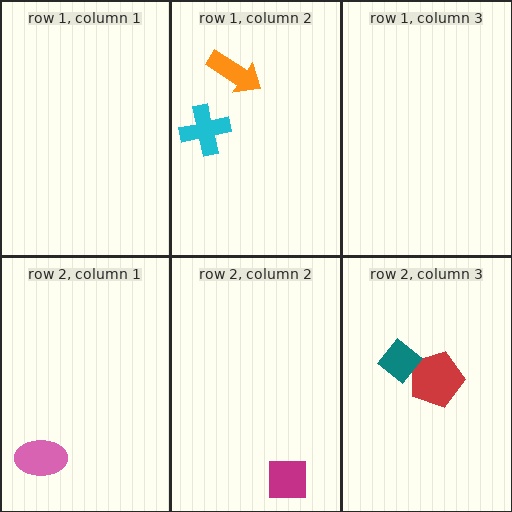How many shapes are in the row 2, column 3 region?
2.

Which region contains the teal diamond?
The row 2, column 3 region.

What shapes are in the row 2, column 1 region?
The pink ellipse.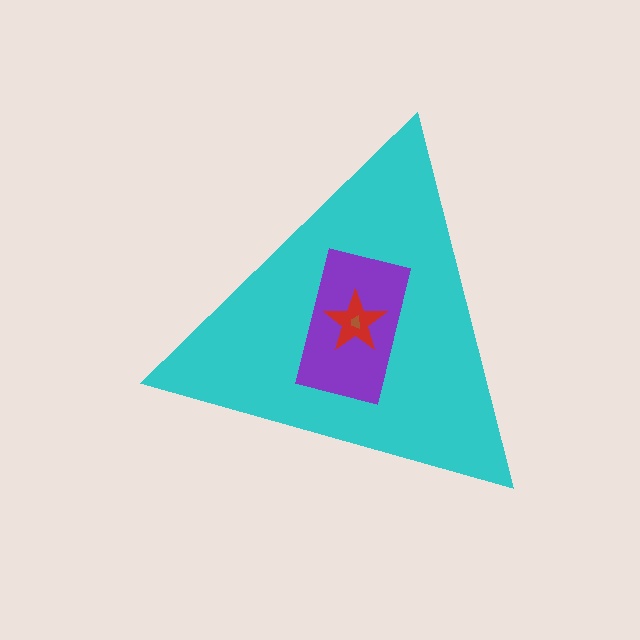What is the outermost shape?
The cyan triangle.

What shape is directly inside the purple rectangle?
The red star.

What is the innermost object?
The brown trapezoid.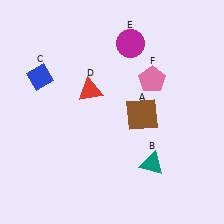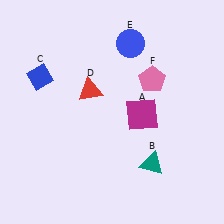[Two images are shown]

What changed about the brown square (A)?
In Image 1, A is brown. In Image 2, it changed to magenta.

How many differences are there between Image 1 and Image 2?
There are 2 differences between the two images.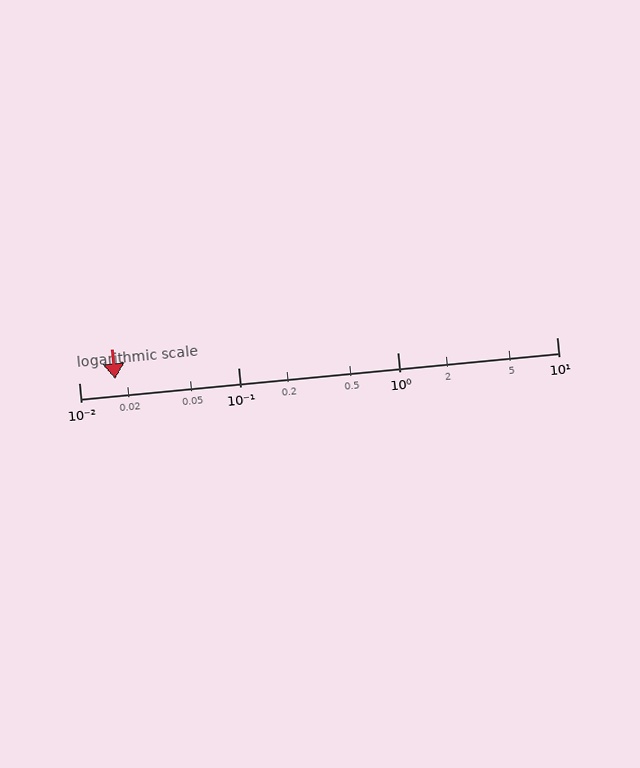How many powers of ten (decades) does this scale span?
The scale spans 3 decades, from 0.01 to 10.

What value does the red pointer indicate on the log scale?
The pointer indicates approximately 0.017.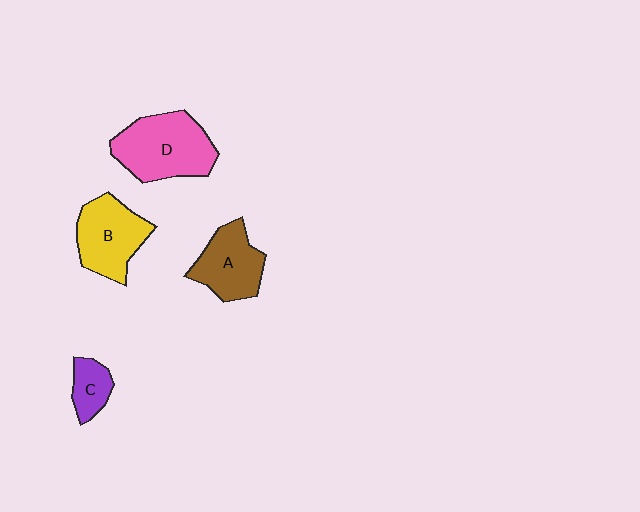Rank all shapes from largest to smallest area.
From largest to smallest: D (pink), B (yellow), A (brown), C (purple).